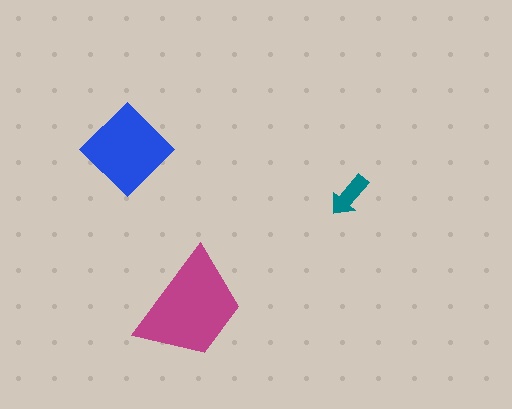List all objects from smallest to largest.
The teal arrow, the blue diamond, the magenta trapezoid.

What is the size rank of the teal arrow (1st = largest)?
3rd.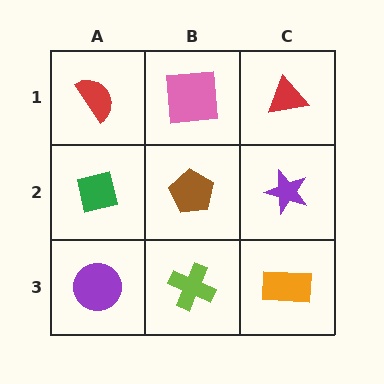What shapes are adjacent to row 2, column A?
A red semicircle (row 1, column A), a purple circle (row 3, column A), a brown pentagon (row 2, column B).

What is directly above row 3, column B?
A brown pentagon.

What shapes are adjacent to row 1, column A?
A green square (row 2, column A), a pink square (row 1, column B).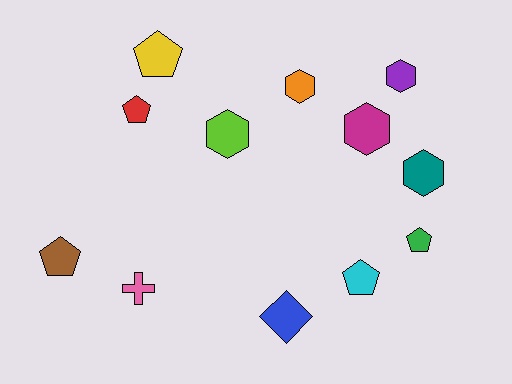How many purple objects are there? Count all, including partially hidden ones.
There is 1 purple object.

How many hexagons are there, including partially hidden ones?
There are 5 hexagons.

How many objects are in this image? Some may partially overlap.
There are 12 objects.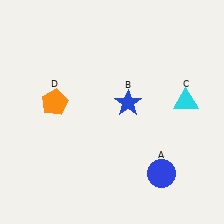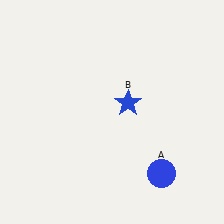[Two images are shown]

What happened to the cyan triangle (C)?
The cyan triangle (C) was removed in Image 2. It was in the top-right area of Image 1.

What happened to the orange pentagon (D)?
The orange pentagon (D) was removed in Image 2. It was in the top-left area of Image 1.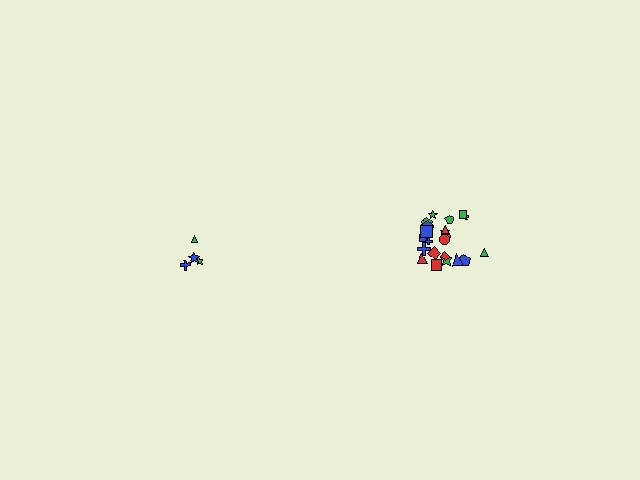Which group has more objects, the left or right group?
The right group.